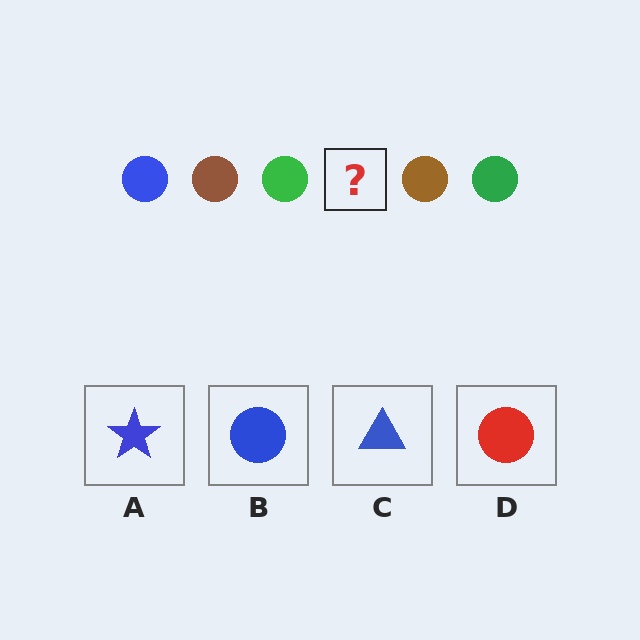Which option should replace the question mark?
Option B.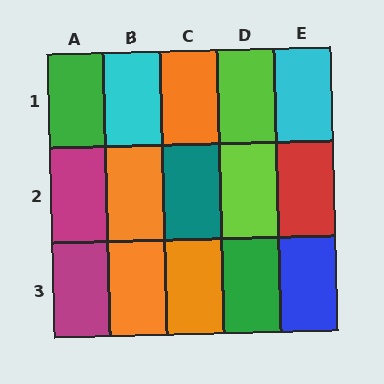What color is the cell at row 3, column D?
Green.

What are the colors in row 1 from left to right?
Green, cyan, orange, lime, cyan.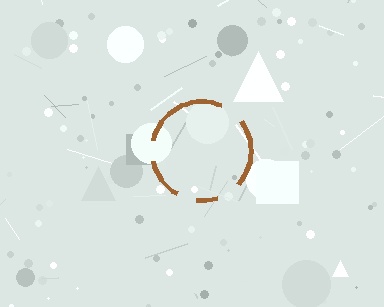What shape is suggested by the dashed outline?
The dashed outline suggests a circle.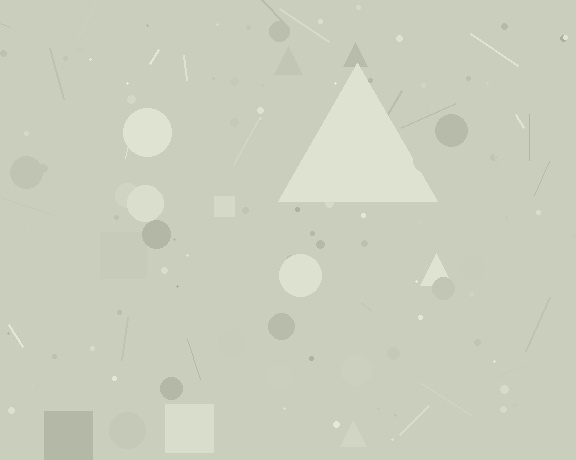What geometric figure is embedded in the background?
A triangle is embedded in the background.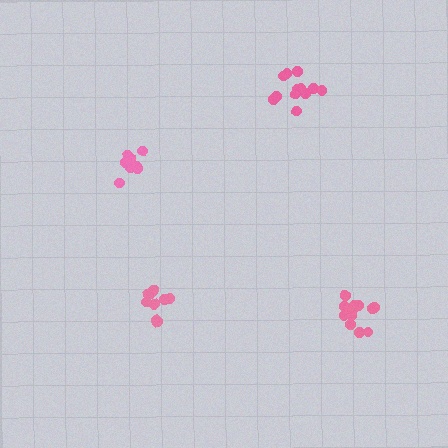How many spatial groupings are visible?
There are 4 spatial groupings.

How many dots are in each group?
Group 1: 9 dots, Group 2: 9 dots, Group 3: 14 dots, Group 4: 12 dots (44 total).